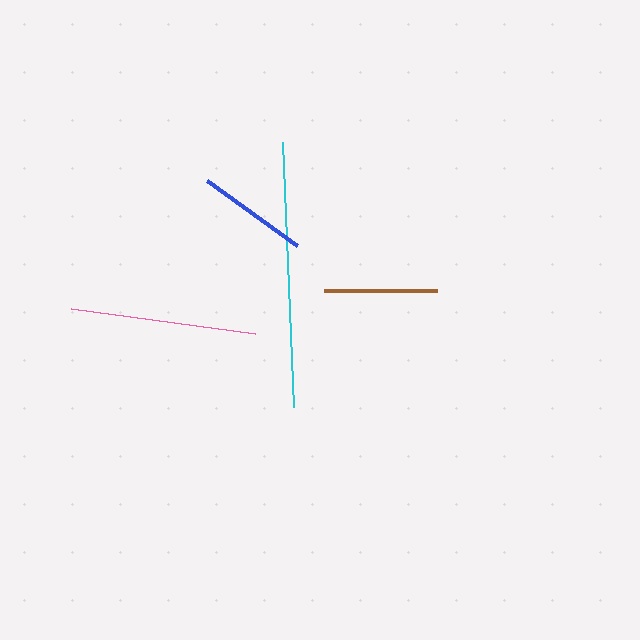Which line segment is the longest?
The cyan line is the longest at approximately 265 pixels.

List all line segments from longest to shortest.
From longest to shortest: cyan, pink, brown, blue.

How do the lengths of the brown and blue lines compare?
The brown and blue lines are approximately the same length.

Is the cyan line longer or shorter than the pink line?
The cyan line is longer than the pink line.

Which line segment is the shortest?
The blue line is the shortest at approximately 110 pixels.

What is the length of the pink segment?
The pink segment is approximately 186 pixels long.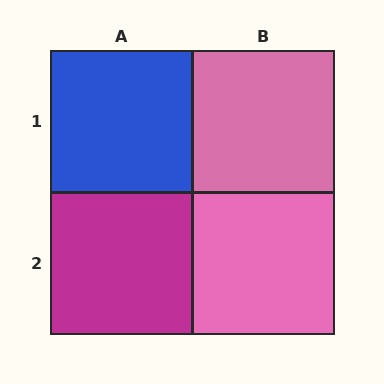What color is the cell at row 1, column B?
Pink.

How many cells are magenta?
1 cell is magenta.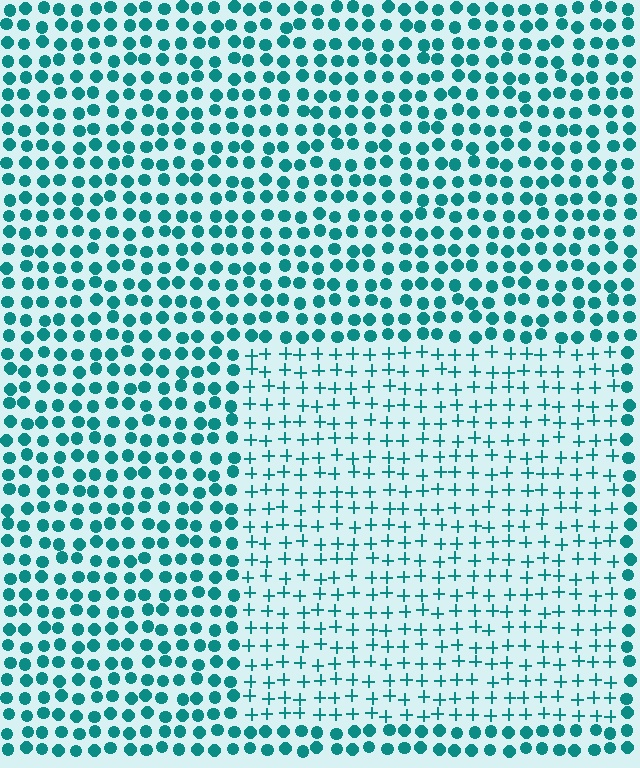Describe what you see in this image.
The image is filled with small teal elements arranged in a uniform grid. A rectangle-shaped region contains plus signs, while the surrounding area contains circles. The boundary is defined purely by the change in element shape.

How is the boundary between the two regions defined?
The boundary is defined by a change in element shape: plus signs inside vs. circles outside. All elements share the same color and spacing.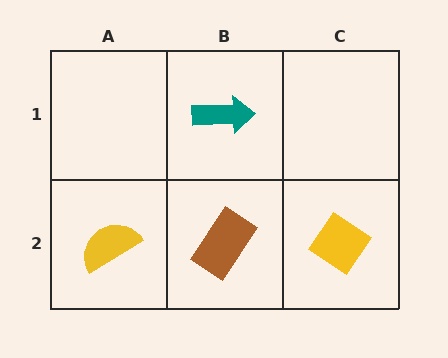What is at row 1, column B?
A teal arrow.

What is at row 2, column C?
A yellow diamond.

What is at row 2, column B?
A brown rectangle.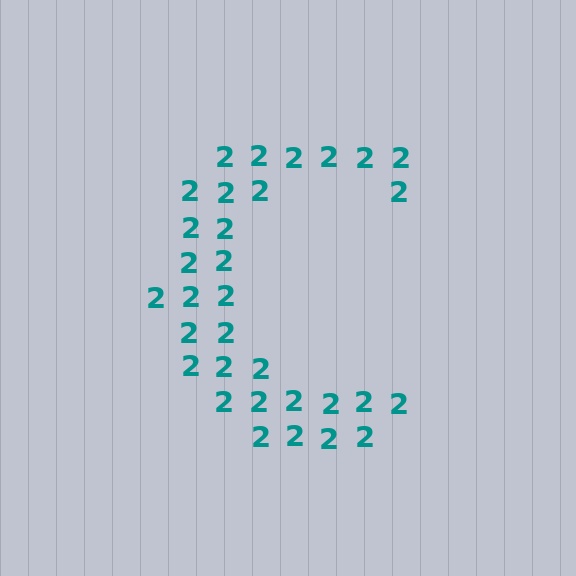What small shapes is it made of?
It is made of small digit 2's.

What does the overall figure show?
The overall figure shows the letter C.